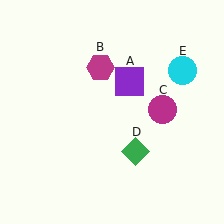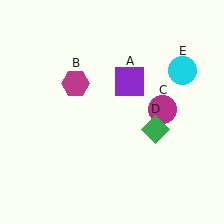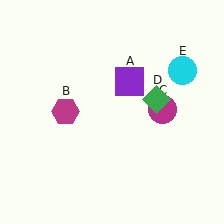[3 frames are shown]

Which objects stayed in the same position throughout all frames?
Purple square (object A) and magenta circle (object C) and cyan circle (object E) remained stationary.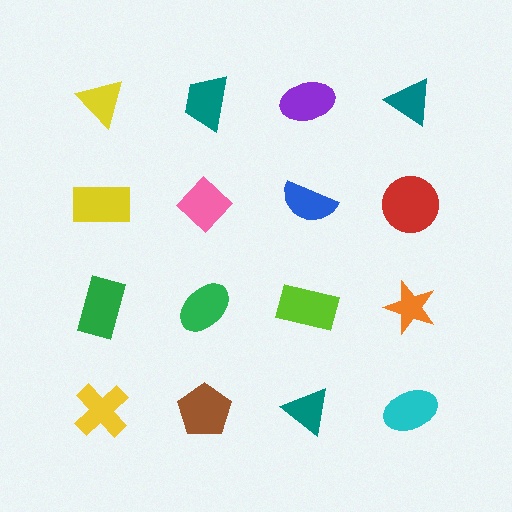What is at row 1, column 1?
A yellow triangle.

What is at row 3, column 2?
A green ellipse.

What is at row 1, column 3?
A purple ellipse.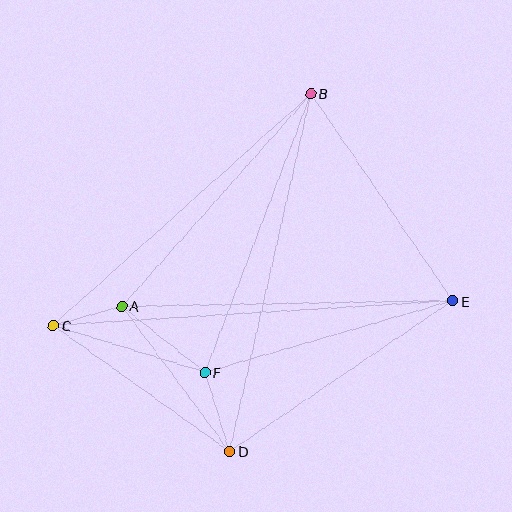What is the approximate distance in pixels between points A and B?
The distance between A and B is approximately 284 pixels.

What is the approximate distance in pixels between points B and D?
The distance between B and D is approximately 367 pixels.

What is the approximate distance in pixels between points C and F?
The distance between C and F is approximately 159 pixels.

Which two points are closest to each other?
Points A and C are closest to each other.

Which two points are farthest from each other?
Points C and E are farthest from each other.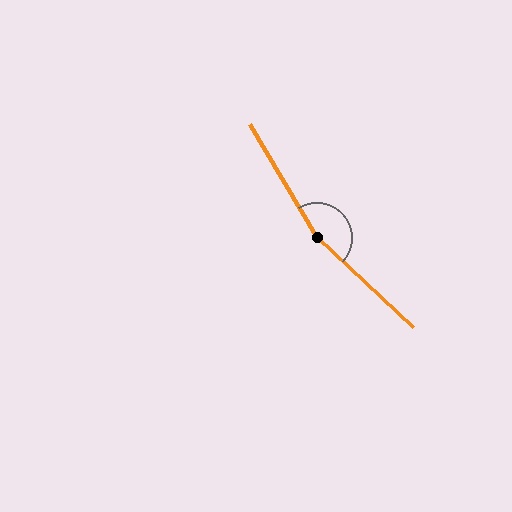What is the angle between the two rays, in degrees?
Approximately 163 degrees.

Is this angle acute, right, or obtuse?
It is obtuse.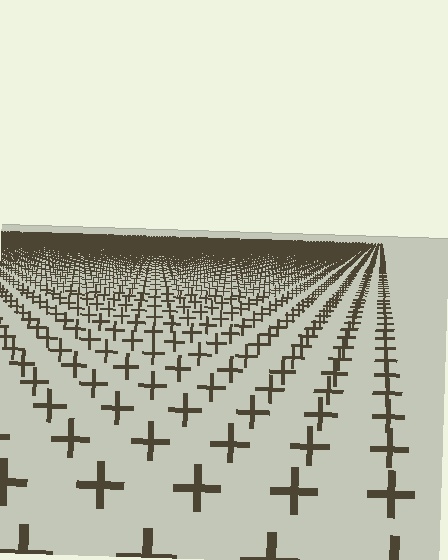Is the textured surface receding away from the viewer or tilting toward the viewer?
The surface is receding away from the viewer. Texture elements get smaller and denser toward the top.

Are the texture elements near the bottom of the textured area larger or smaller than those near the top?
Larger. Near the bottom, elements are closer to the viewer and appear at a bigger on-screen size.